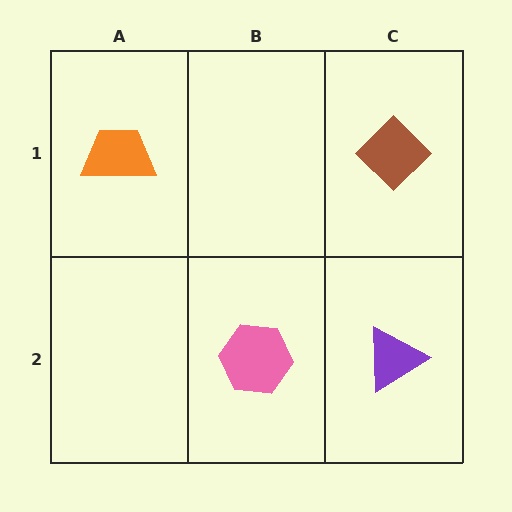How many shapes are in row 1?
2 shapes.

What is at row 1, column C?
A brown diamond.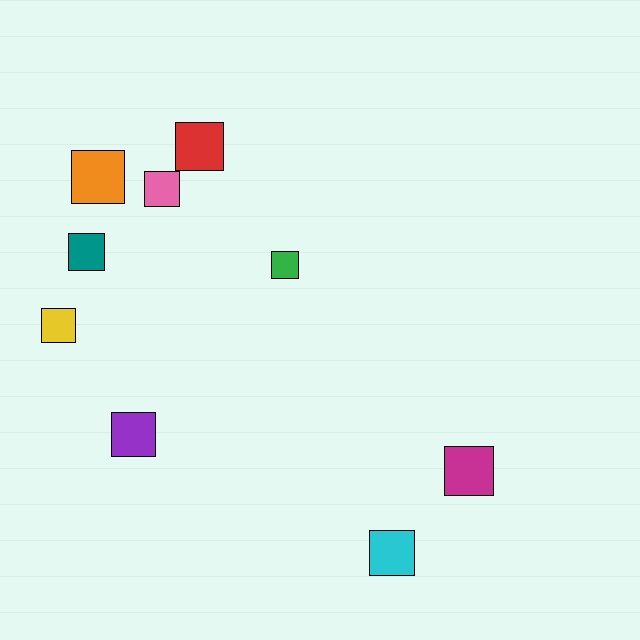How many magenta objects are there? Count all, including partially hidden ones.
There is 1 magenta object.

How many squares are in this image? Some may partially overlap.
There are 9 squares.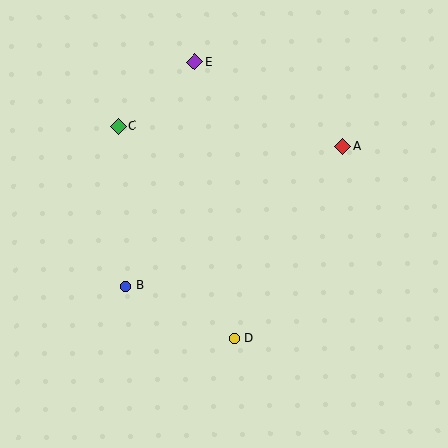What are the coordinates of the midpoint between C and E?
The midpoint between C and E is at (157, 94).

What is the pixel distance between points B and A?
The distance between B and A is 258 pixels.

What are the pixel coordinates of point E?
Point E is at (195, 62).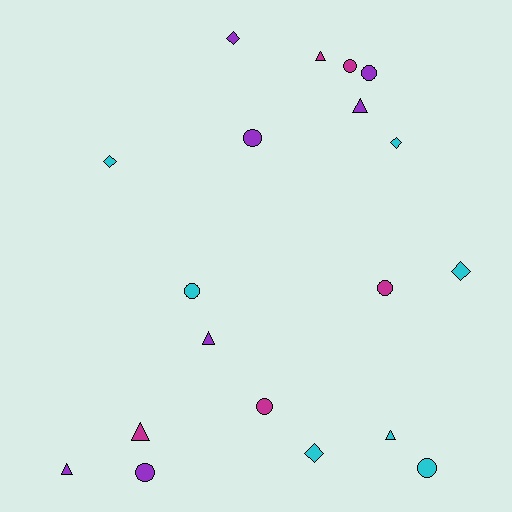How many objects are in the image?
There are 19 objects.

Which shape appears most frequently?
Circle, with 8 objects.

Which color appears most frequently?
Cyan, with 7 objects.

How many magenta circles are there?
There are 3 magenta circles.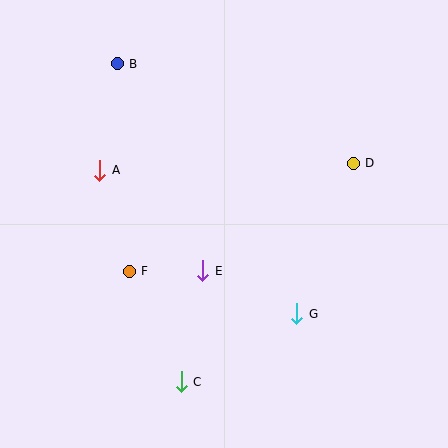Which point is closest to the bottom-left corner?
Point C is closest to the bottom-left corner.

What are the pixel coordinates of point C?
Point C is at (181, 382).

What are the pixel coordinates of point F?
Point F is at (129, 271).